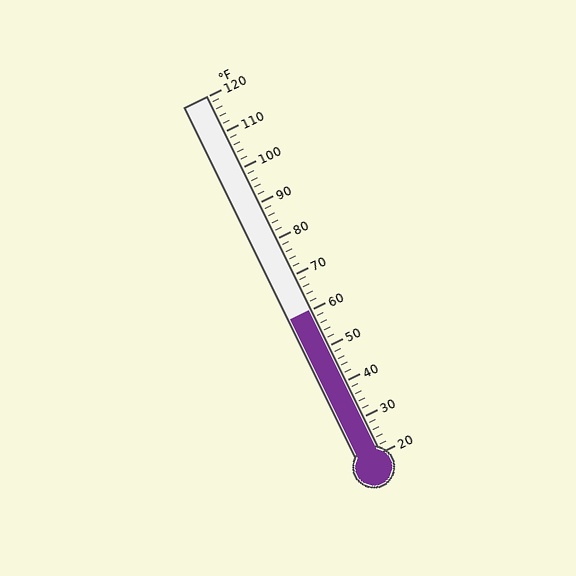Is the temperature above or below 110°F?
The temperature is below 110°F.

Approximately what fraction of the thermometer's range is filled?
The thermometer is filled to approximately 40% of its range.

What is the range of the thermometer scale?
The thermometer scale ranges from 20°F to 120°F.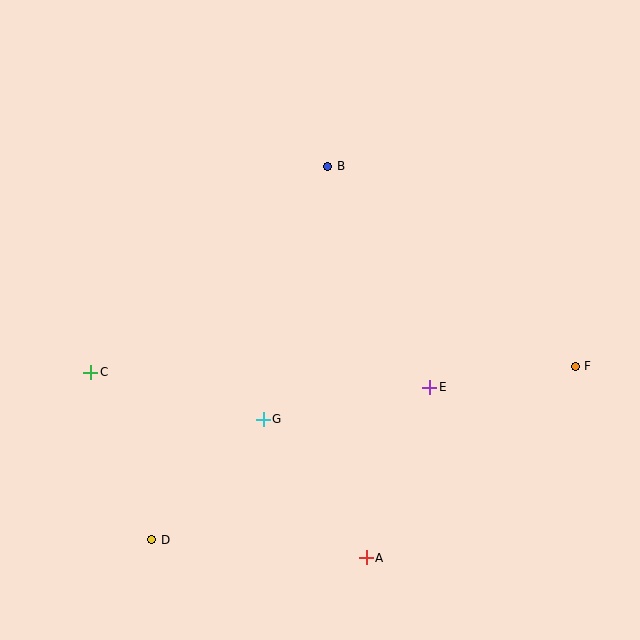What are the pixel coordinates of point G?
Point G is at (263, 419).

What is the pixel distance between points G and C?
The distance between G and C is 178 pixels.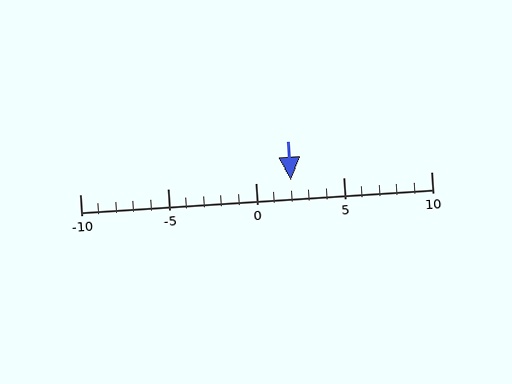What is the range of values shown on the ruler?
The ruler shows values from -10 to 10.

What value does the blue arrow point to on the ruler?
The blue arrow points to approximately 2.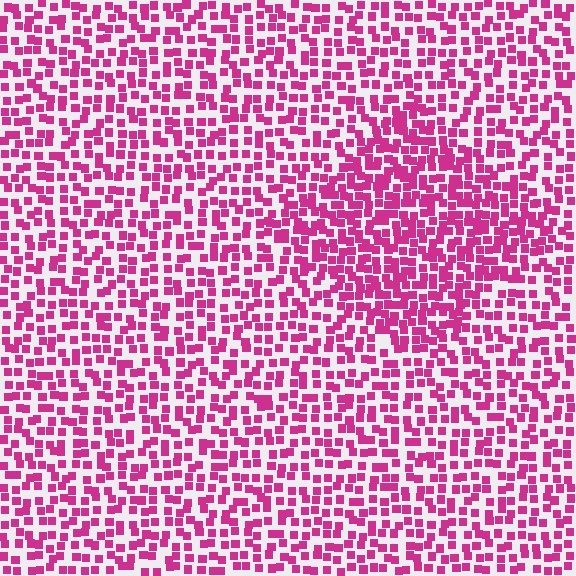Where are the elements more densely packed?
The elements are more densely packed inside the diamond boundary.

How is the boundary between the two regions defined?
The boundary is defined by a change in element density (approximately 1.6x ratio). All elements are the same color, size, and shape.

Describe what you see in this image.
The image contains small magenta elements arranged at two different densities. A diamond-shaped region is visible where the elements are more densely packed than the surrounding area.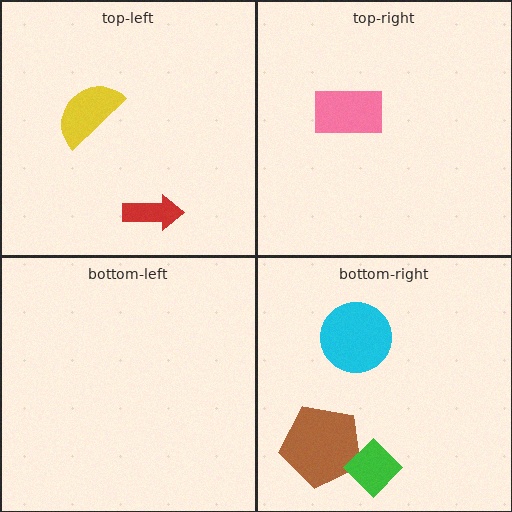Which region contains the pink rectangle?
The top-right region.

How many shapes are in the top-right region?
1.